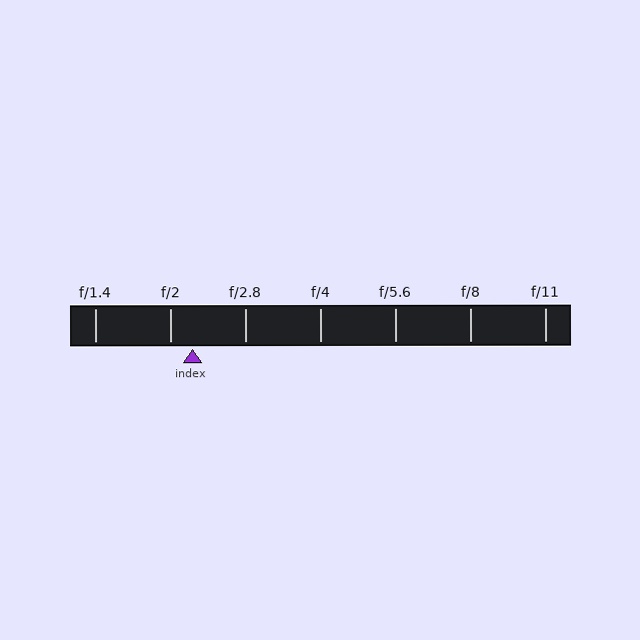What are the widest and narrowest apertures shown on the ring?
The widest aperture shown is f/1.4 and the narrowest is f/11.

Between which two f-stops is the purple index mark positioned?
The index mark is between f/2 and f/2.8.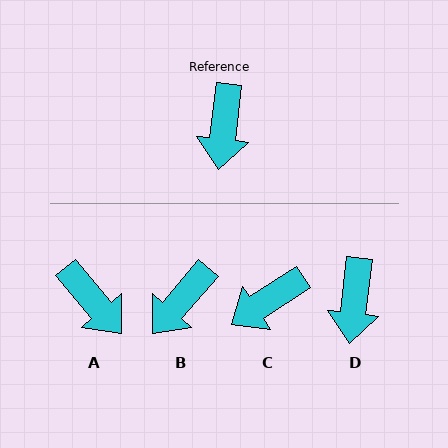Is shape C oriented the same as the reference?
No, it is off by about 50 degrees.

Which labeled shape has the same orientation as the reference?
D.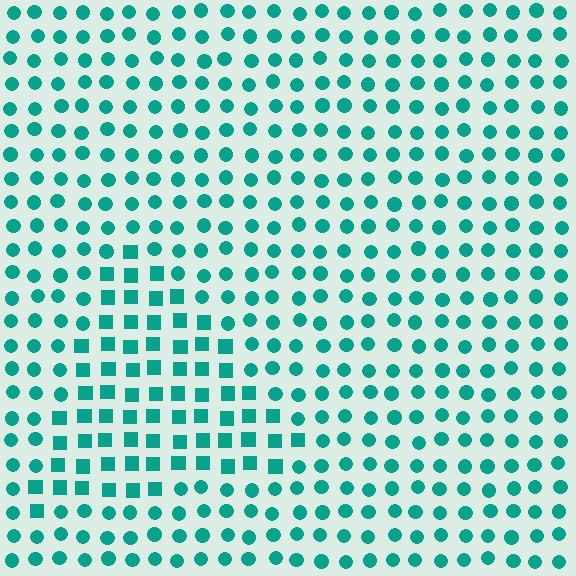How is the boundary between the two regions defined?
The boundary is defined by a change in element shape: squares inside vs. circles outside. All elements share the same color and spacing.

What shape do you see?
I see a triangle.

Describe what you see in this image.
The image is filled with small teal elements arranged in a uniform grid. A triangle-shaped region contains squares, while the surrounding area contains circles. The boundary is defined purely by the change in element shape.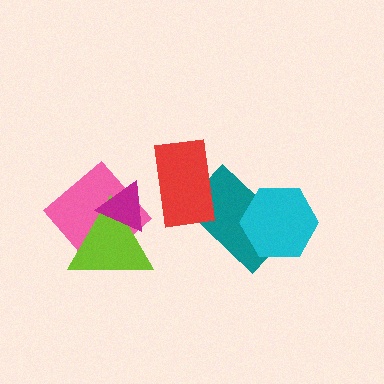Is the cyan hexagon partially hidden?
No, no other shape covers it.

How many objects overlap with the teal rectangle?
2 objects overlap with the teal rectangle.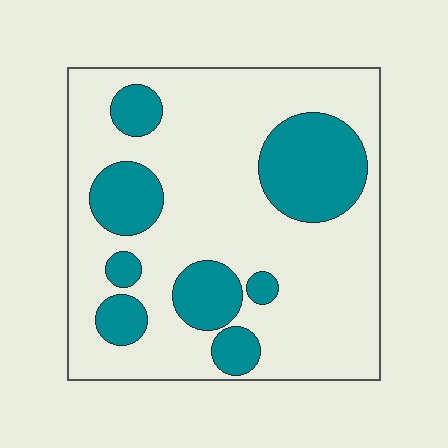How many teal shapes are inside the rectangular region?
8.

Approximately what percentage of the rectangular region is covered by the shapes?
Approximately 25%.